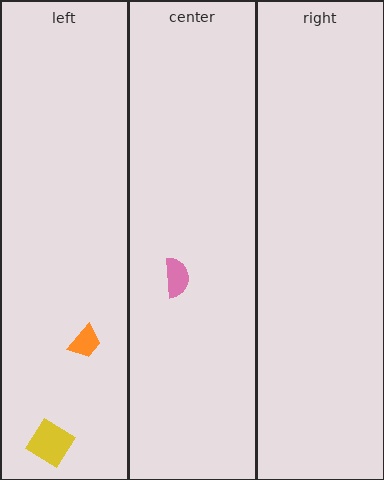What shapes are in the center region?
The pink semicircle.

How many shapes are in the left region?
2.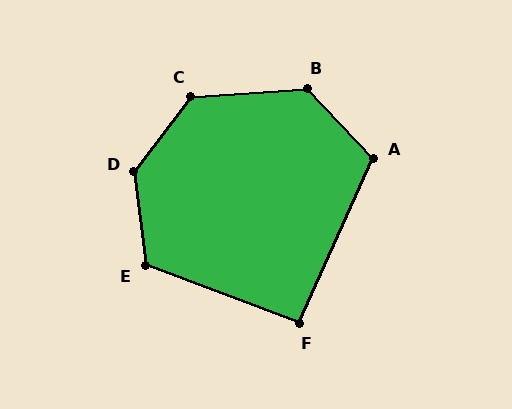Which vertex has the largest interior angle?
D, at approximately 136 degrees.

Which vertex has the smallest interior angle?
F, at approximately 94 degrees.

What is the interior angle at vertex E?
Approximately 117 degrees (obtuse).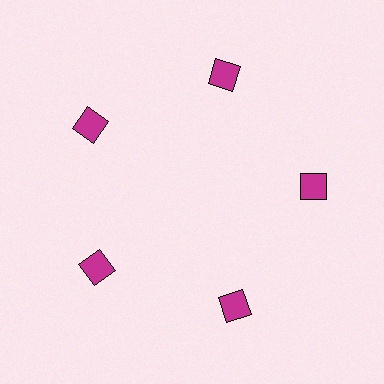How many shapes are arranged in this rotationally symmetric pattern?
There are 5 shapes, arranged in 5 groups of 1.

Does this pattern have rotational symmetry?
Yes, this pattern has 5-fold rotational symmetry. It looks the same after rotating 72 degrees around the center.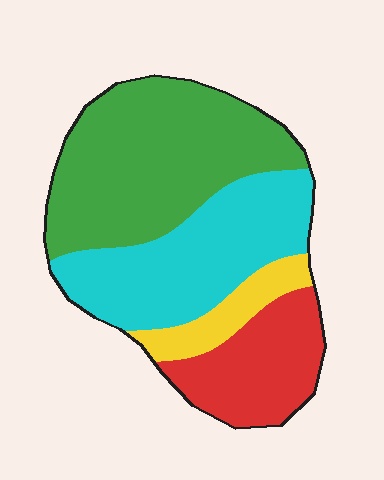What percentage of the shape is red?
Red covers roughly 20% of the shape.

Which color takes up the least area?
Yellow, at roughly 10%.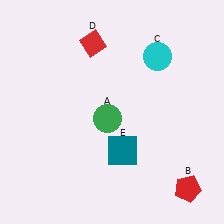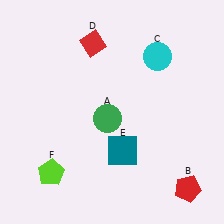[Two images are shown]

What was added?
A lime pentagon (F) was added in Image 2.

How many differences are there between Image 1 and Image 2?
There is 1 difference between the two images.